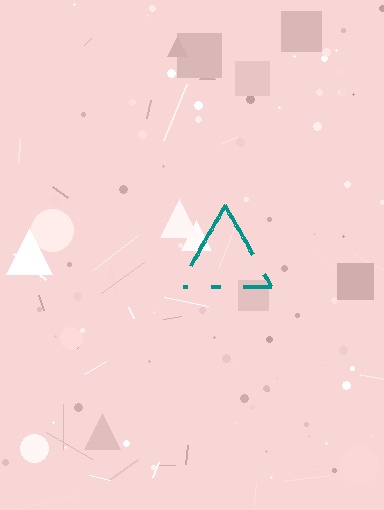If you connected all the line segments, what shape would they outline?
They would outline a triangle.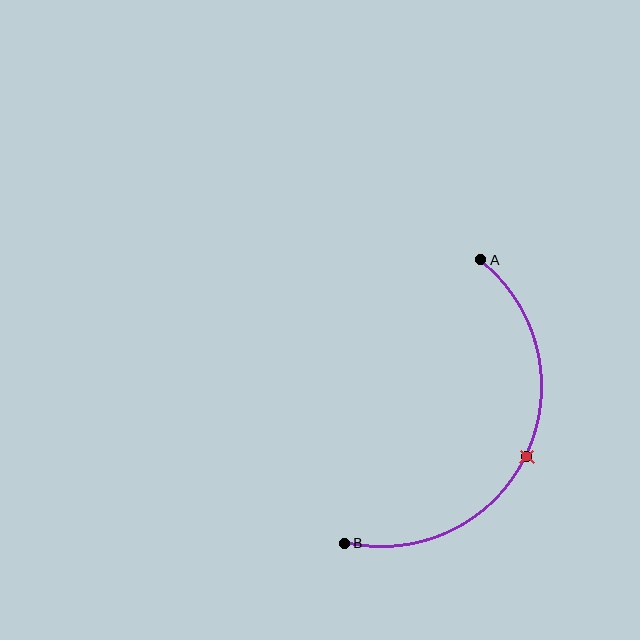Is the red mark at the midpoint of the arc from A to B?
Yes. The red mark lies on the arc at equal arc-length from both A and B — it is the arc midpoint.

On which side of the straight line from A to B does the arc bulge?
The arc bulges to the right of the straight line connecting A and B.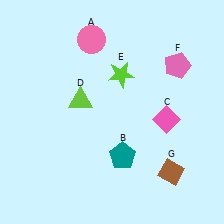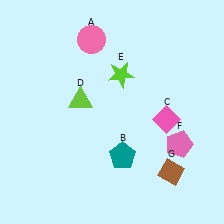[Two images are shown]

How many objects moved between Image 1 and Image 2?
1 object moved between the two images.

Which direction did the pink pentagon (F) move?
The pink pentagon (F) moved down.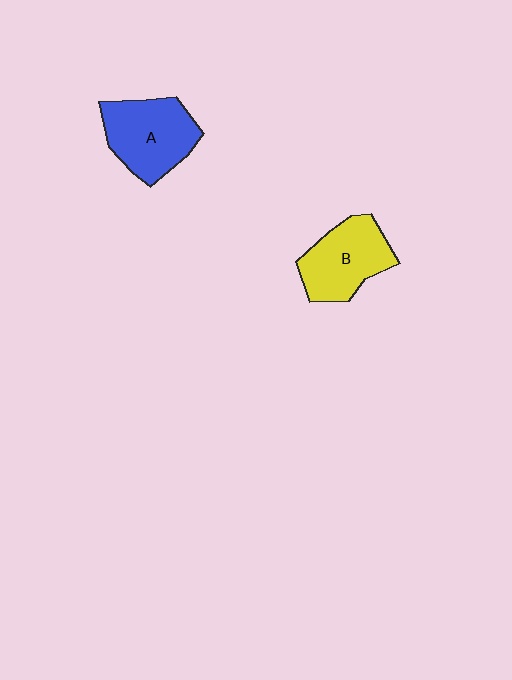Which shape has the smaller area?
Shape B (yellow).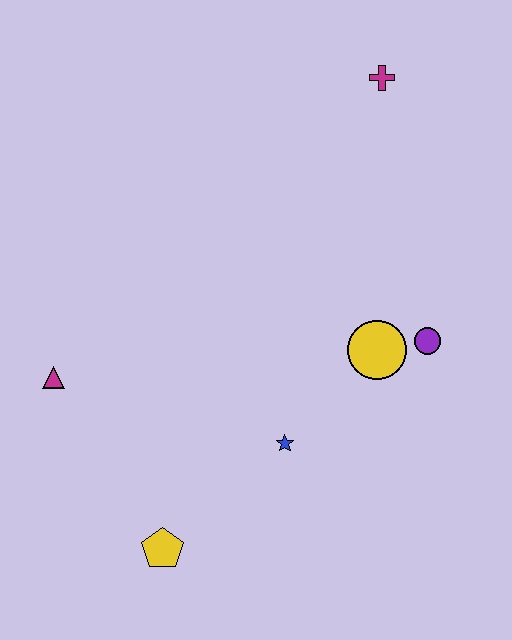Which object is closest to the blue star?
The yellow circle is closest to the blue star.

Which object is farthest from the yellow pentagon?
The magenta cross is farthest from the yellow pentagon.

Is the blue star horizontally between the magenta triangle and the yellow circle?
Yes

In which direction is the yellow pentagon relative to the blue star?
The yellow pentagon is to the left of the blue star.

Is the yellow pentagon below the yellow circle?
Yes